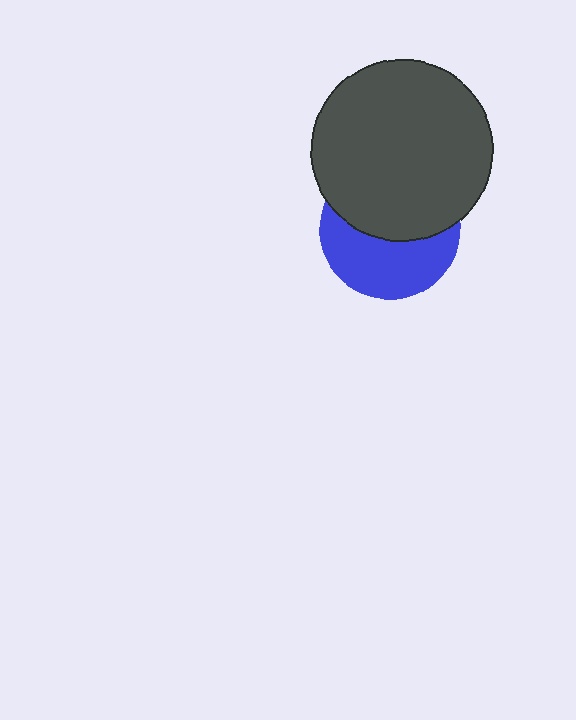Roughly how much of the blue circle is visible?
About half of it is visible (roughly 49%).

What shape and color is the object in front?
The object in front is a dark gray circle.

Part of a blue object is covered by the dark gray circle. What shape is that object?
It is a circle.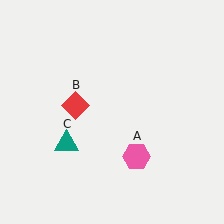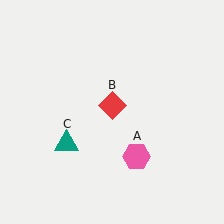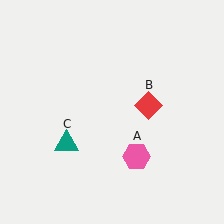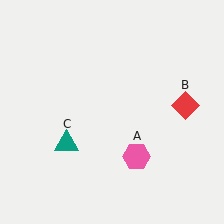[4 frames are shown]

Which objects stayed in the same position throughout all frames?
Pink hexagon (object A) and teal triangle (object C) remained stationary.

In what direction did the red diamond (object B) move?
The red diamond (object B) moved right.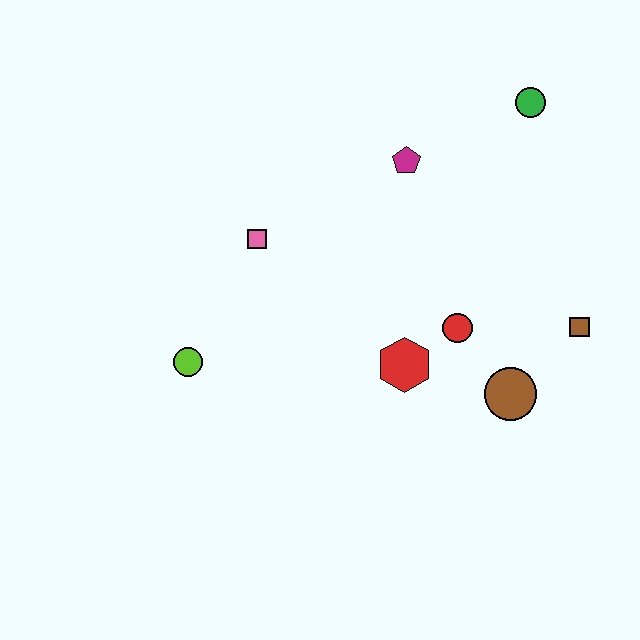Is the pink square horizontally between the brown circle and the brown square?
No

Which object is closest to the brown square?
The brown circle is closest to the brown square.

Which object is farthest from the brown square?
The lime circle is farthest from the brown square.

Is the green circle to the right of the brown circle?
Yes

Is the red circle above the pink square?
No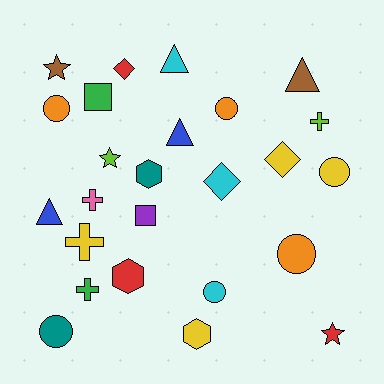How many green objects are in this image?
There are 2 green objects.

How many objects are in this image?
There are 25 objects.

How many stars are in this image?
There are 3 stars.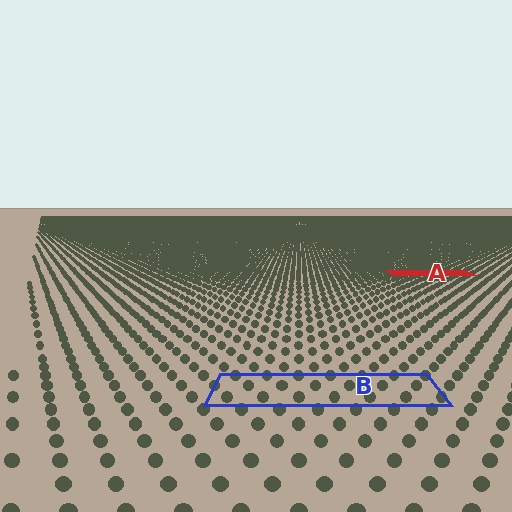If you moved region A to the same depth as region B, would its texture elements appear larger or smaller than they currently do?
They would appear larger. At a closer depth, the same texture elements are projected at a bigger on-screen size.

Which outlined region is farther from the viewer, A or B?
Region A is farther from the viewer — the texture elements inside it appear smaller and more densely packed.